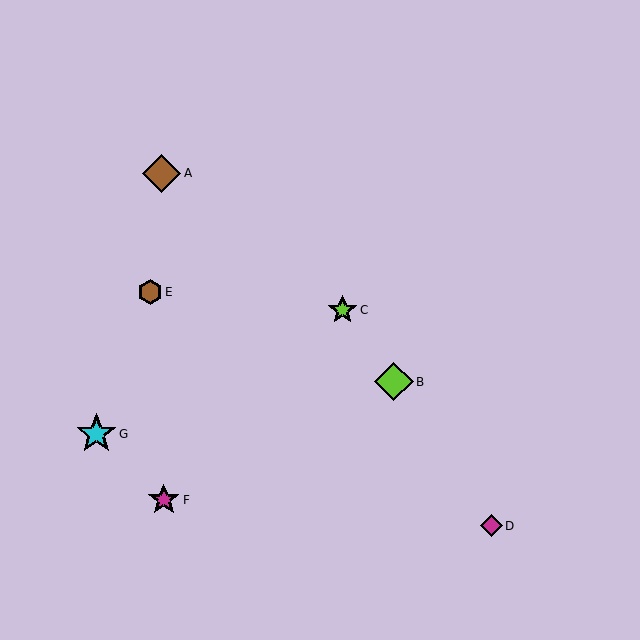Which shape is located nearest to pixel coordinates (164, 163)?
The brown diamond (labeled A) at (161, 173) is nearest to that location.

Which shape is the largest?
The cyan star (labeled G) is the largest.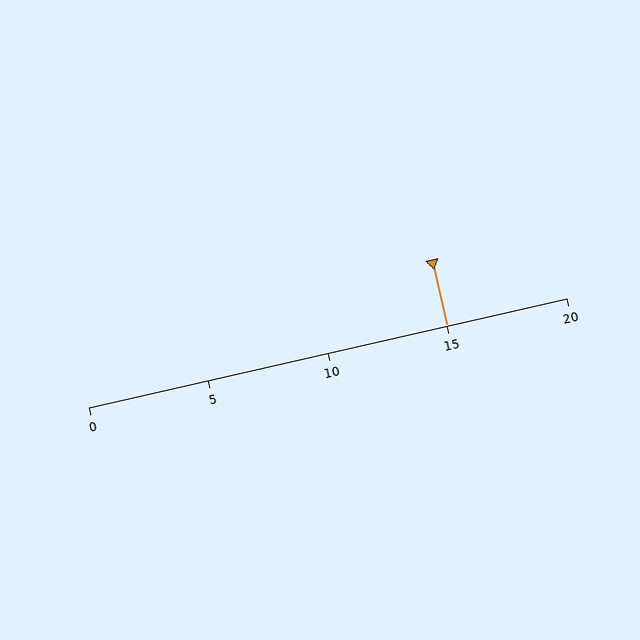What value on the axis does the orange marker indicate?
The marker indicates approximately 15.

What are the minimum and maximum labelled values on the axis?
The axis runs from 0 to 20.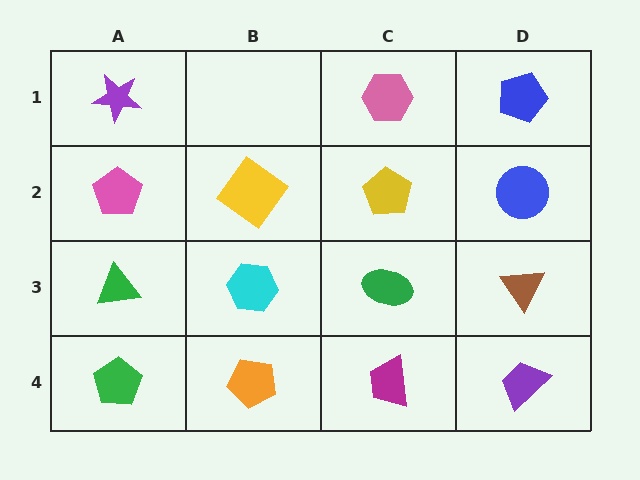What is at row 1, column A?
A purple star.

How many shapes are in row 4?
4 shapes.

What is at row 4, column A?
A green pentagon.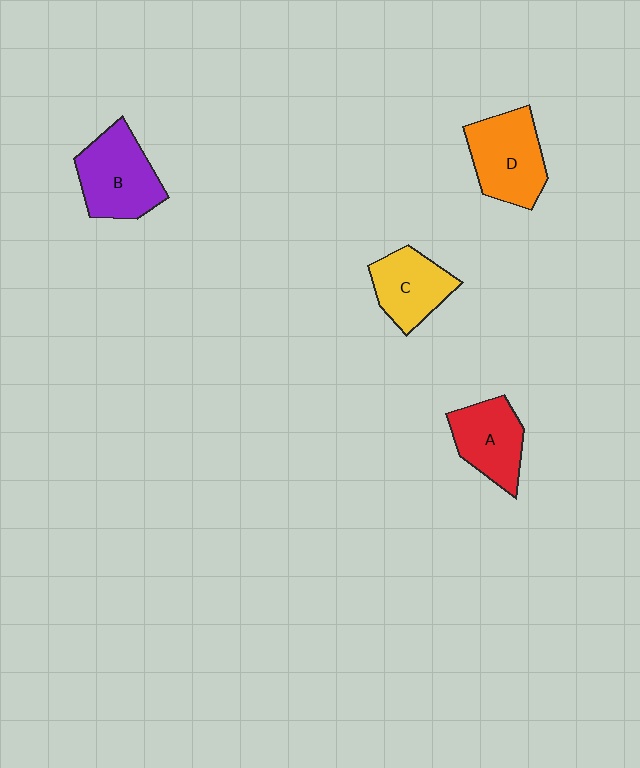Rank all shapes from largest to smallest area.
From largest to smallest: B (purple), D (orange), A (red), C (yellow).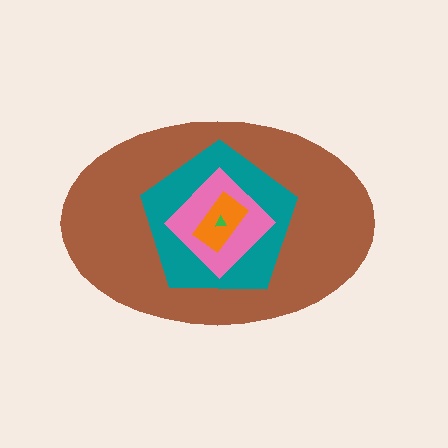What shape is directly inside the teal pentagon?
The pink diamond.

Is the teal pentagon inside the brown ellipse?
Yes.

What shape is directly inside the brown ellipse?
The teal pentagon.